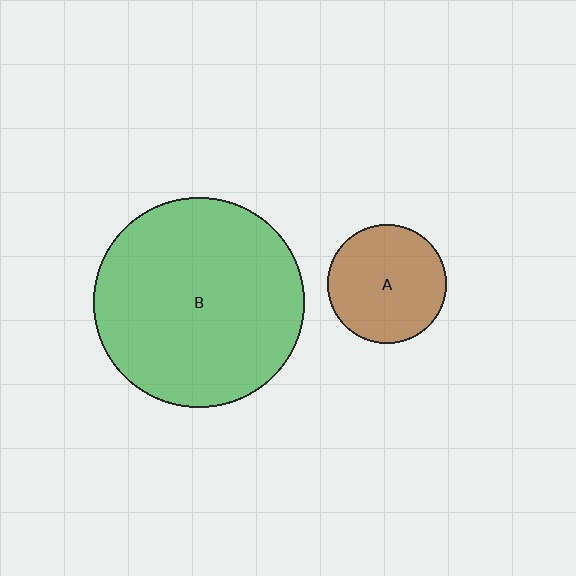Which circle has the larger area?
Circle B (green).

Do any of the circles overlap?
No, none of the circles overlap.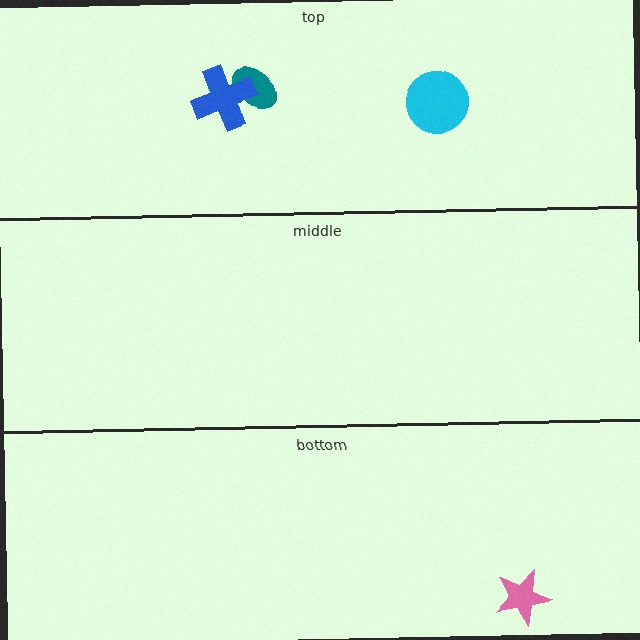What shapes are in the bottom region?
The pink star.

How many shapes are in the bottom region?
1.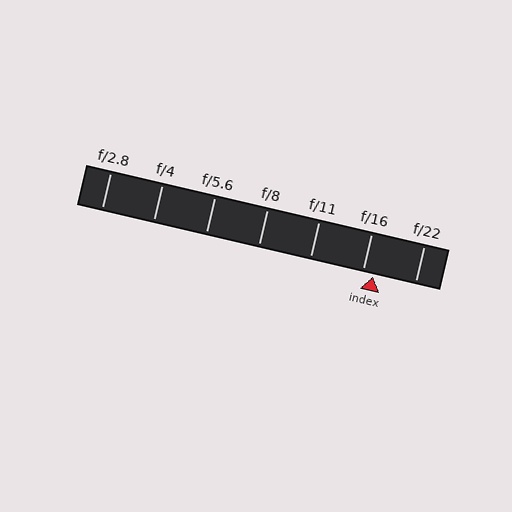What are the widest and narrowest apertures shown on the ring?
The widest aperture shown is f/2.8 and the narrowest is f/22.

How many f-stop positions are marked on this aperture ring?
There are 7 f-stop positions marked.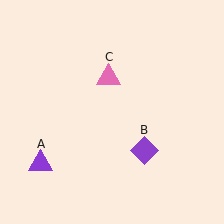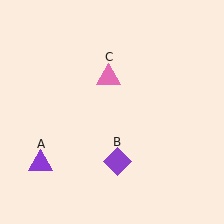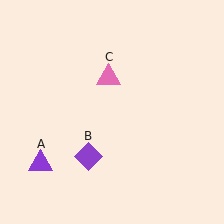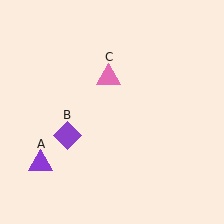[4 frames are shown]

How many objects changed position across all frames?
1 object changed position: purple diamond (object B).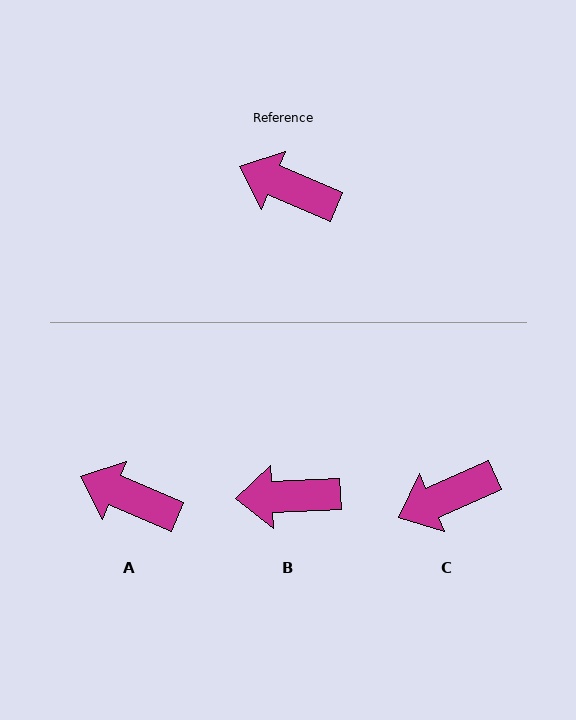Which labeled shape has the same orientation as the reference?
A.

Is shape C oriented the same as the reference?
No, it is off by about 46 degrees.